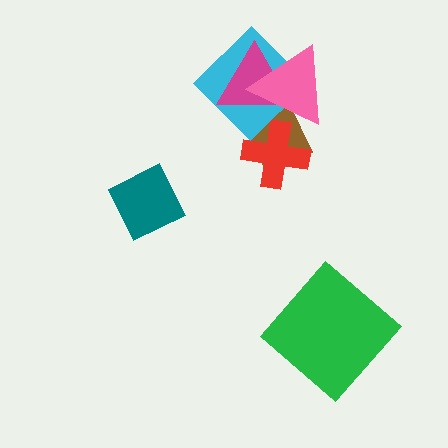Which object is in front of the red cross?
The pink triangle is in front of the red cross.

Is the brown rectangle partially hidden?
Yes, it is partially covered by another shape.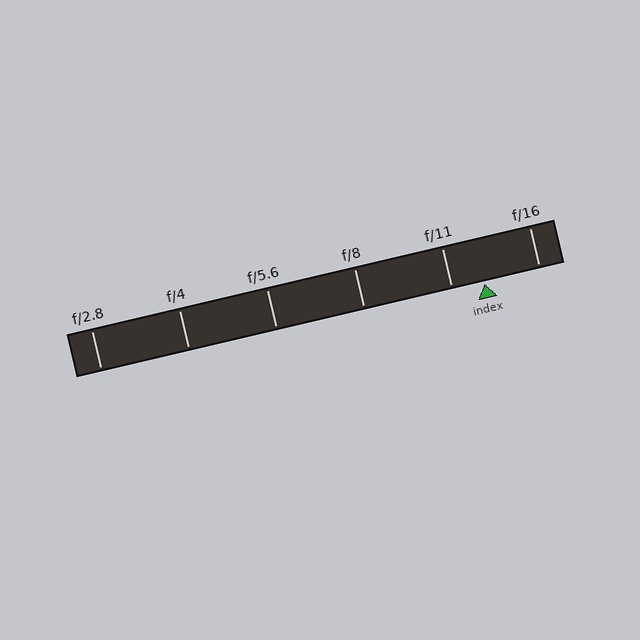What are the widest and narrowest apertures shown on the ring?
The widest aperture shown is f/2.8 and the narrowest is f/16.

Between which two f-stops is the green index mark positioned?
The index mark is between f/11 and f/16.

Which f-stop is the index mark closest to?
The index mark is closest to f/11.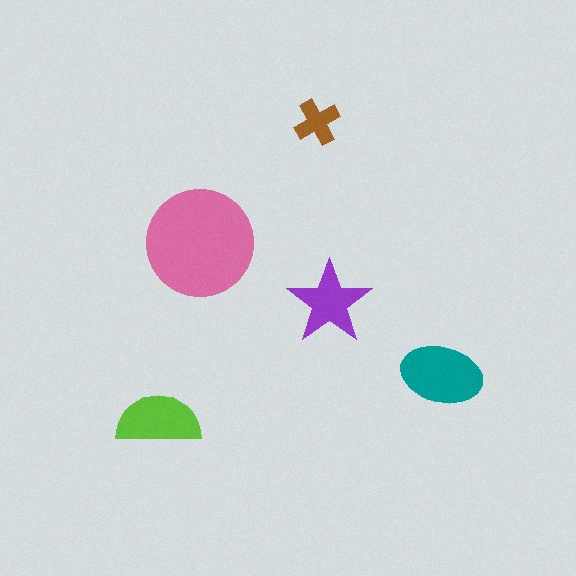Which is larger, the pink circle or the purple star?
The pink circle.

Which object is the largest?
The pink circle.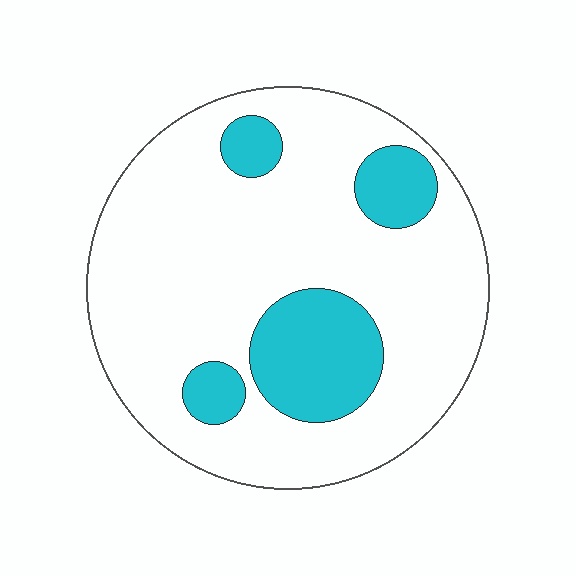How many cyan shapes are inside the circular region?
4.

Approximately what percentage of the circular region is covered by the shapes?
Approximately 20%.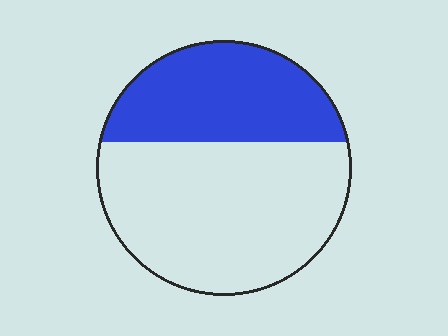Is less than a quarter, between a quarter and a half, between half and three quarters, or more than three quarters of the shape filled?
Between a quarter and a half.